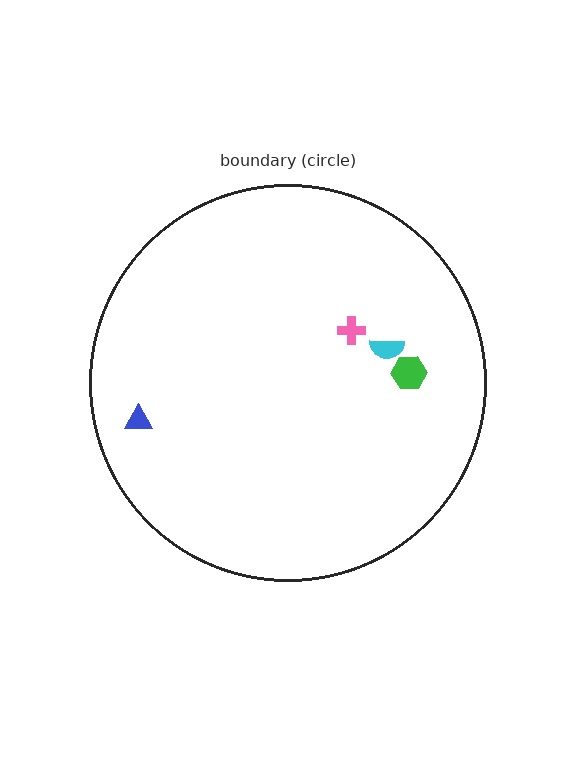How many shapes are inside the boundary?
4 inside, 0 outside.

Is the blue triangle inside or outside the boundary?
Inside.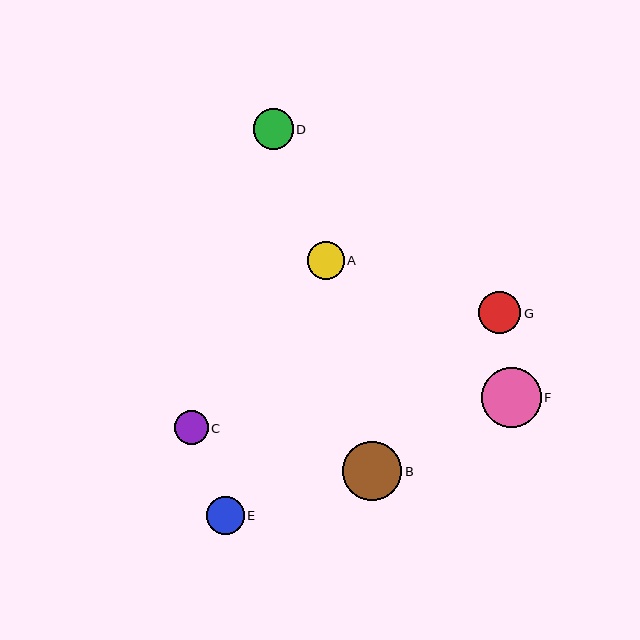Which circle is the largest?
Circle F is the largest with a size of approximately 60 pixels.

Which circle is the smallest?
Circle C is the smallest with a size of approximately 33 pixels.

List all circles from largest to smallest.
From largest to smallest: F, B, G, D, E, A, C.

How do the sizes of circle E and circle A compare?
Circle E and circle A are approximately the same size.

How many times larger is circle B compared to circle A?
Circle B is approximately 1.6 times the size of circle A.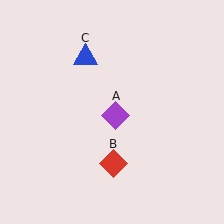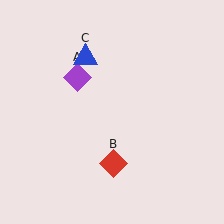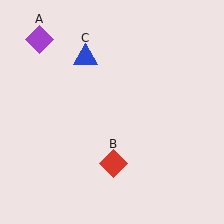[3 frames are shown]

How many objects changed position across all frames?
1 object changed position: purple diamond (object A).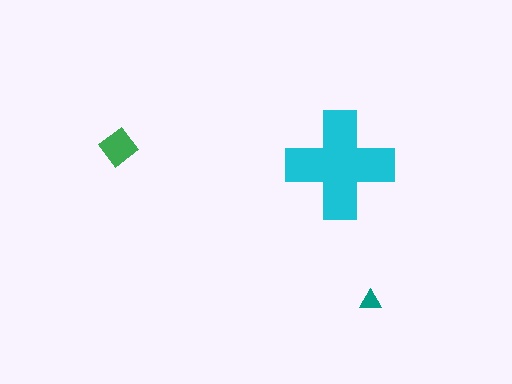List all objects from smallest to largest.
The teal triangle, the green diamond, the cyan cross.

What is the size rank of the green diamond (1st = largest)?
2nd.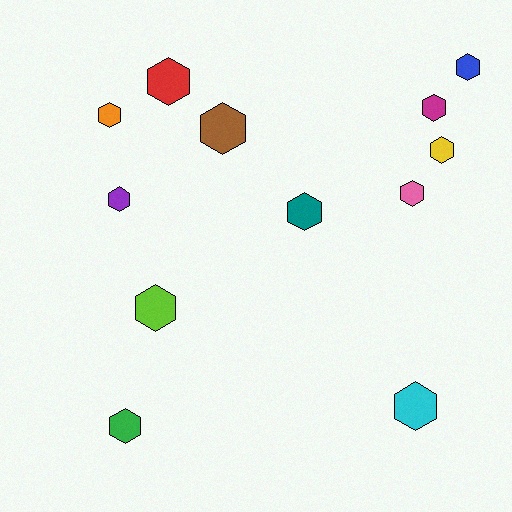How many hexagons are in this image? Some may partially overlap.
There are 12 hexagons.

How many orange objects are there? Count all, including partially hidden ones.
There is 1 orange object.